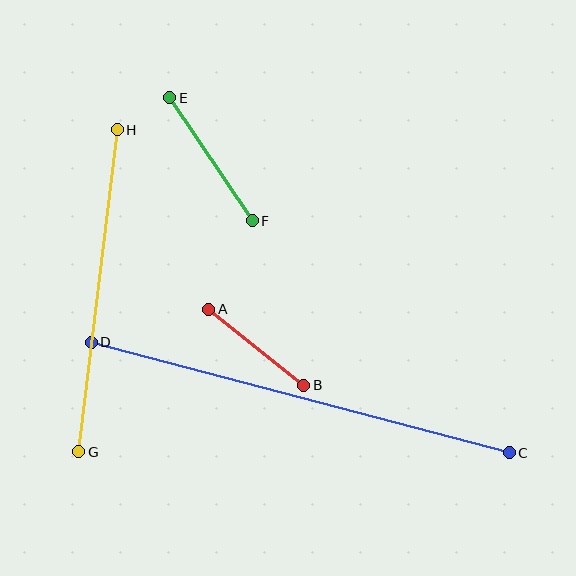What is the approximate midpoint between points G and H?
The midpoint is at approximately (98, 291) pixels.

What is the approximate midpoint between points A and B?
The midpoint is at approximately (256, 347) pixels.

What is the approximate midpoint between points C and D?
The midpoint is at approximately (300, 397) pixels.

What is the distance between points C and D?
The distance is approximately 433 pixels.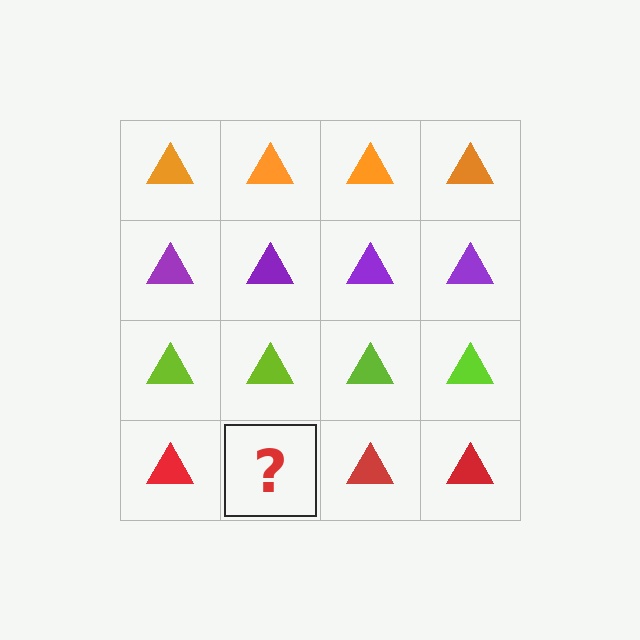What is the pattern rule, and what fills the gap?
The rule is that each row has a consistent color. The gap should be filled with a red triangle.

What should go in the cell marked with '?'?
The missing cell should contain a red triangle.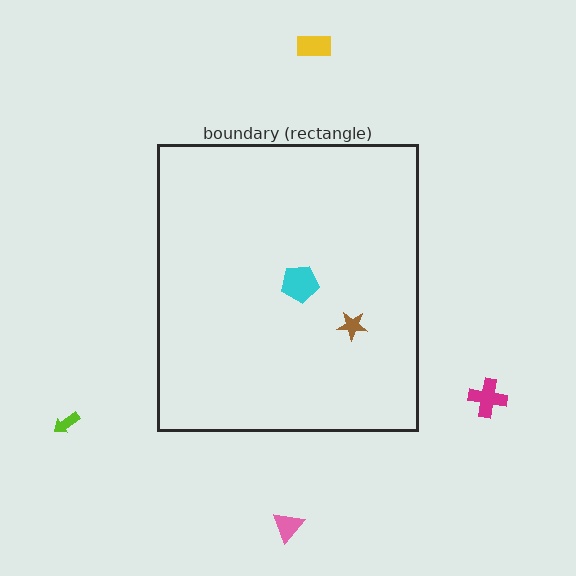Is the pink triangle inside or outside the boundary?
Outside.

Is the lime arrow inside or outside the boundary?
Outside.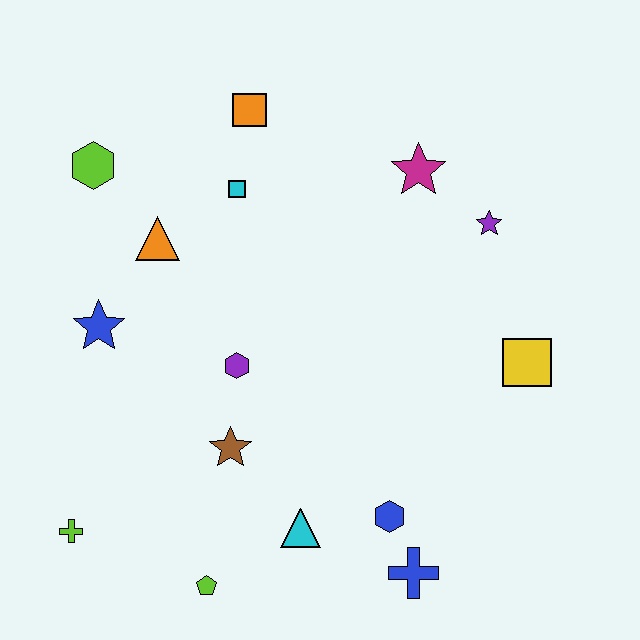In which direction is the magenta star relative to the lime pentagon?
The magenta star is above the lime pentagon.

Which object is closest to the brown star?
The purple hexagon is closest to the brown star.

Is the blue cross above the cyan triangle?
No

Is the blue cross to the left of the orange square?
No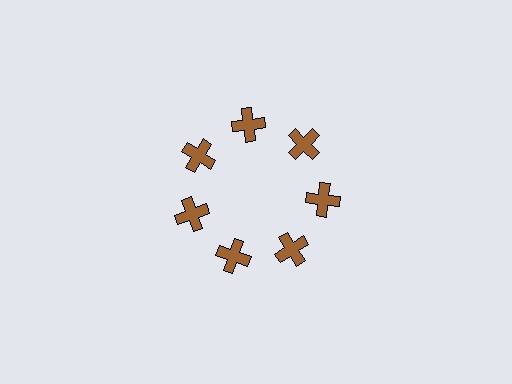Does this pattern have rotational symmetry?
Yes, this pattern has 7-fold rotational symmetry. It looks the same after rotating 51 degrees around the center.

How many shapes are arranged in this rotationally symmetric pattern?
There are 7 shapes, arranged in 7 groups of 1.